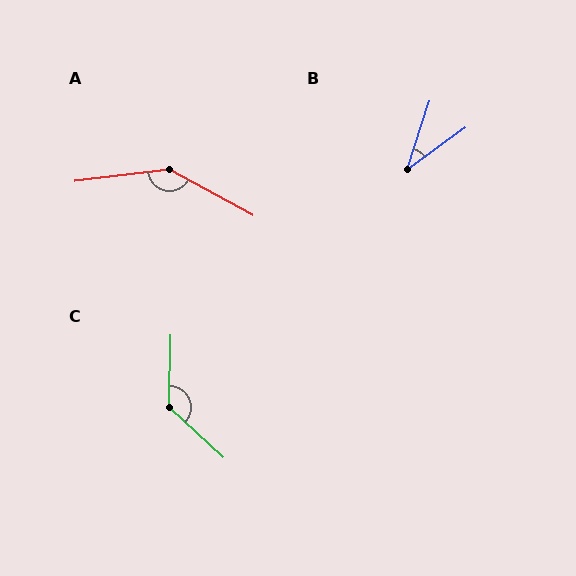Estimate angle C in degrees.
Approximately 132 degrees.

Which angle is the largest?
A, at approximately 145 degrees.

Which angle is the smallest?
B, at approximately 36 degrees.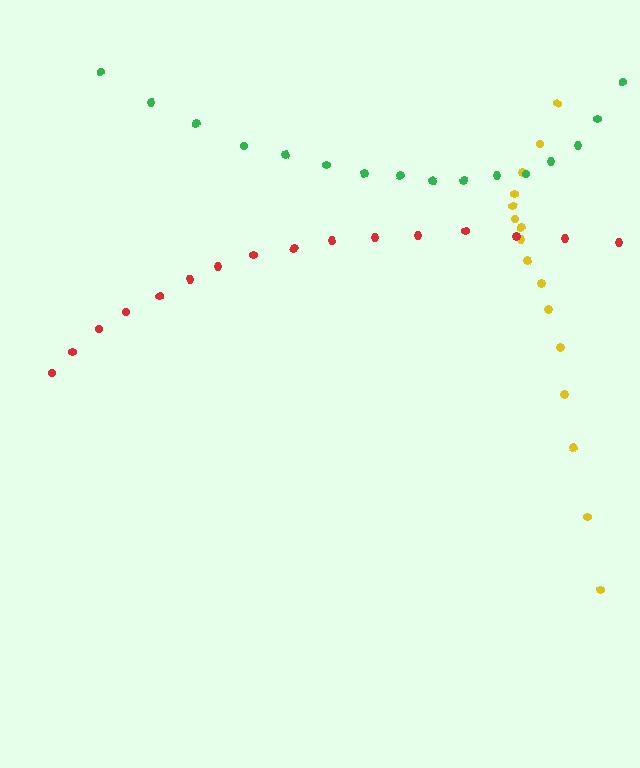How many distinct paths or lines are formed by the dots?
There are 3 distinct paths.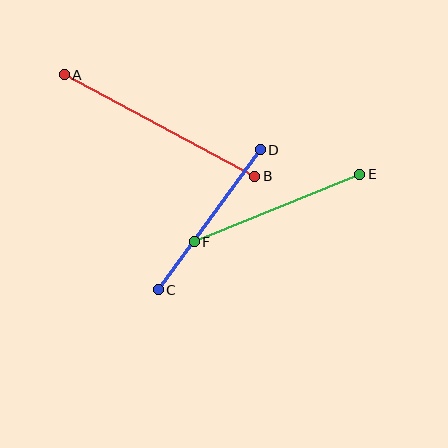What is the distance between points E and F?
The distance is approximately 179 pixels.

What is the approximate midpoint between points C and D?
The midpoint is at approximately (209, 220) pixels.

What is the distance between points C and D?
The distance is approximately 173 pixels.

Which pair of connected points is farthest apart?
Points A and B are farthest apart.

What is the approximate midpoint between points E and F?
The midpoint is at approximately (277, 208) pixels.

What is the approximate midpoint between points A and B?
The midpoint is at approximately (160, 125) pixels.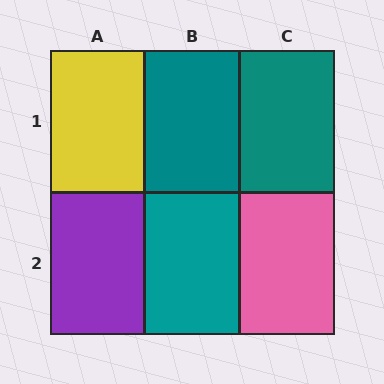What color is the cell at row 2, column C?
Pink.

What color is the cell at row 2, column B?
Teal.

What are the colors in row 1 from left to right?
Yellow, teal, teal.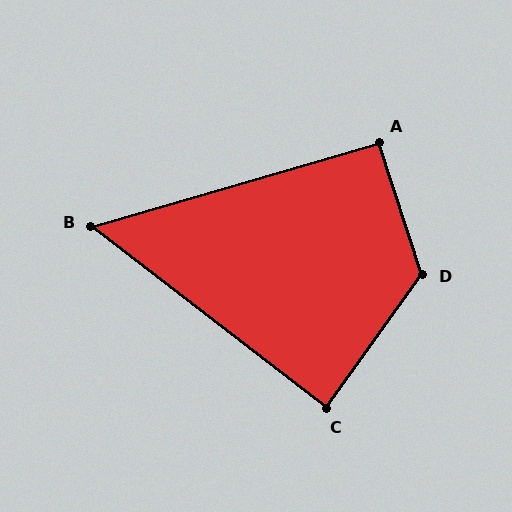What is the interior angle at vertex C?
Approximately 88 degrees (approximately right).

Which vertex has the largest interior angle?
D, at approximately 126 degrees.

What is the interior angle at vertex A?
Approximately 92 degrees (approximately right).